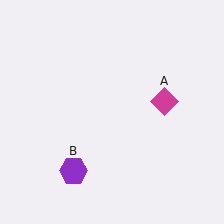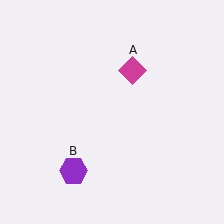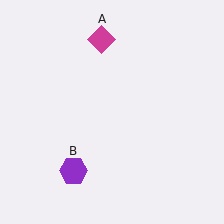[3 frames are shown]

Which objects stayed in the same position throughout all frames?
Purple hexagon (object B) remained stationary.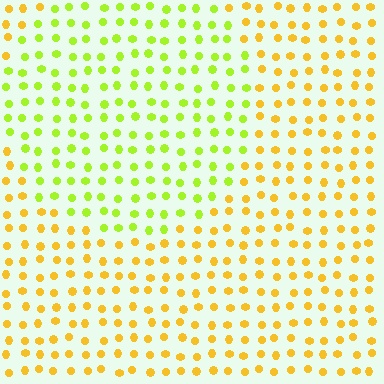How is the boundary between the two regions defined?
The boundary is defined purely by a slight shift in hue (about 40 degrees). Spacing, size, and orientation are identical on both sides.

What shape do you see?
I see a circle.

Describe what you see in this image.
The image is filled with small yellow elements in a uniform arrangement. A circle-shaped region is visible where the elements are tinted to a slightly different hue, forming a subtle color boundary.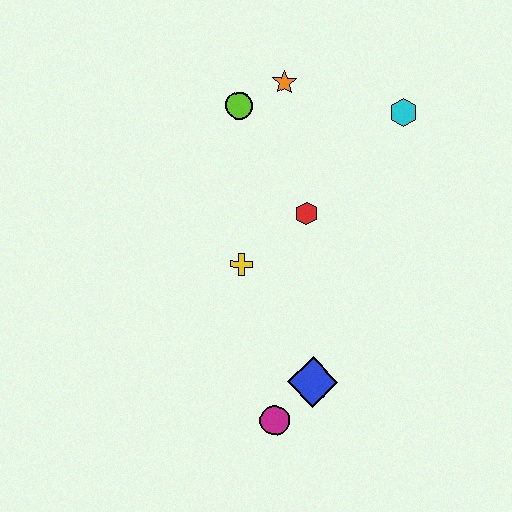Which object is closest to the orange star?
The lime circle is closest to the orange star.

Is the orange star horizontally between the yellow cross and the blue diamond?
Yes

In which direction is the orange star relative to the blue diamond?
The orange star is above the blue diamond.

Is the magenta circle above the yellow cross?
No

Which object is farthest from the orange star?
The magenta circle is farthest from the orange star.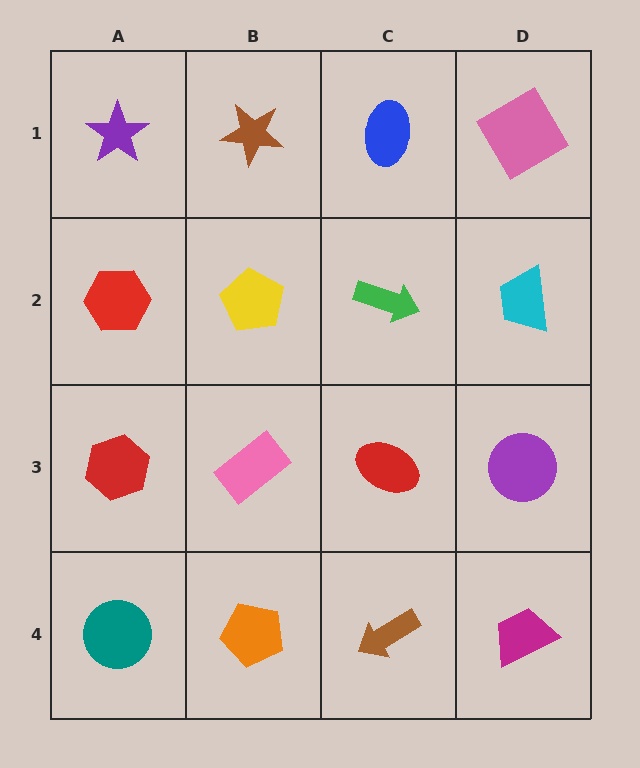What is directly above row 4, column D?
A purple circle.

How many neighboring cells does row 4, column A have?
2.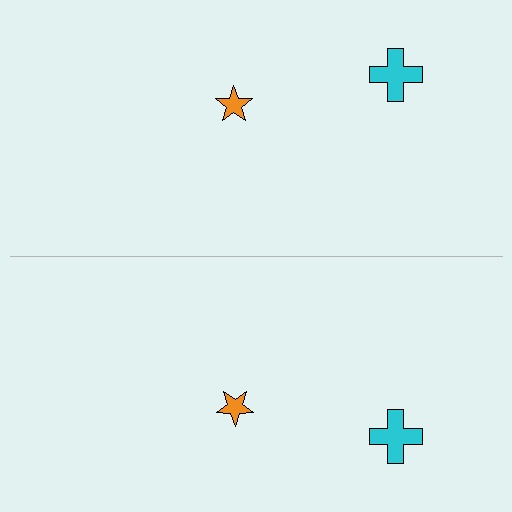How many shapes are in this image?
There are 4 shapes in this image.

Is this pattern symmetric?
Yes, this pattern has bilateral (reflection) symmetry.